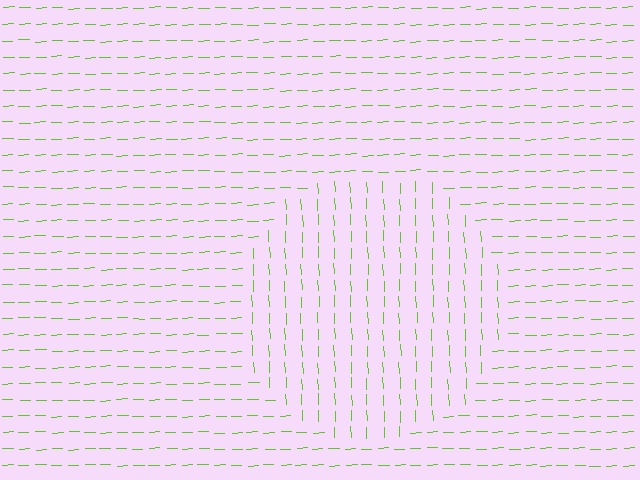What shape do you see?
I see a circle.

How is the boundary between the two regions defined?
The boundary is defined purely by a change in line orientation (approximately 90 degrees difference). All lines are the same color and thickness.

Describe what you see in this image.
The image is filled with small lime line segments. A circle region in the image has lines oriented differently from the surrounding lines, creating a visible texture boundary.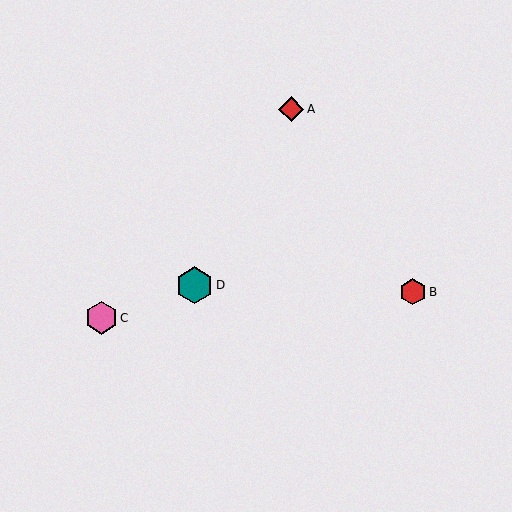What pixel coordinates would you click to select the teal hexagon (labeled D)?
Click at (195, 285) to select the teal hexagon D.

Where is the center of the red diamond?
The center of the red diamond is at (291, 109).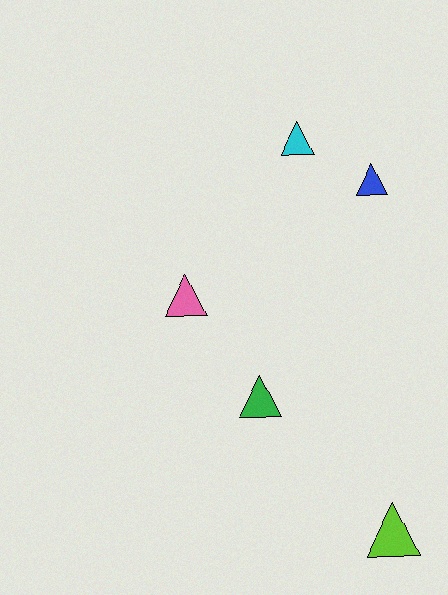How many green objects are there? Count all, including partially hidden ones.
There is 1 green object.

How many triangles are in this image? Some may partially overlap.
There are 5 triangles.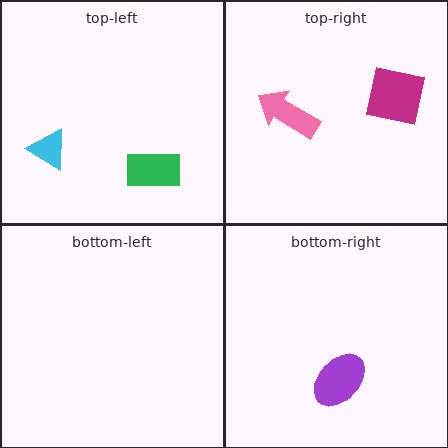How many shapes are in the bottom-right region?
1.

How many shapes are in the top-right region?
2.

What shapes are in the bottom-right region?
The purple ellipse.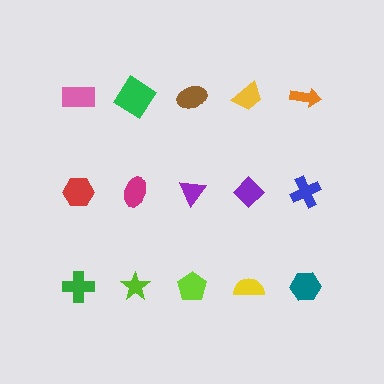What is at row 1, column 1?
A pink rectangle.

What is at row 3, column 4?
A yellow semicircle.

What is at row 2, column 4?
A purple diamond.